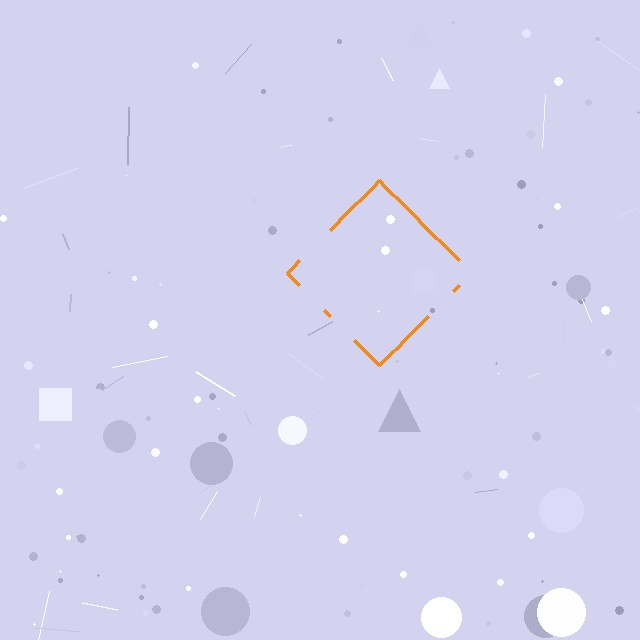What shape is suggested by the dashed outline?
The dashed outline suggests a diamond.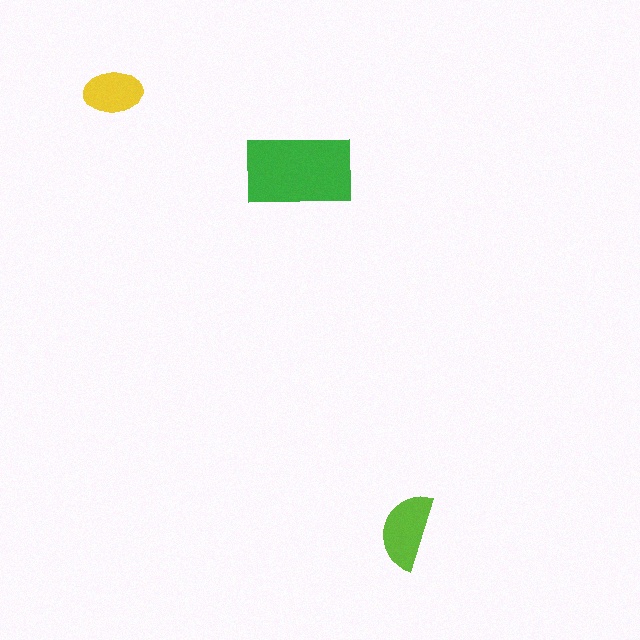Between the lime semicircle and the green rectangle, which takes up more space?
The green rectangle.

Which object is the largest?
The green rectangle.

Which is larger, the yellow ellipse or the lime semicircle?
The lime semicircle.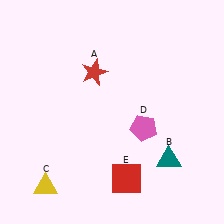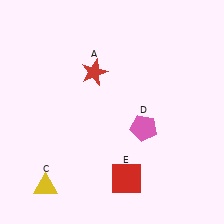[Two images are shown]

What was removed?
The teal triangle (B) was removed in Image 2.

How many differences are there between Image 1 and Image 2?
There is 1 difference between the two images.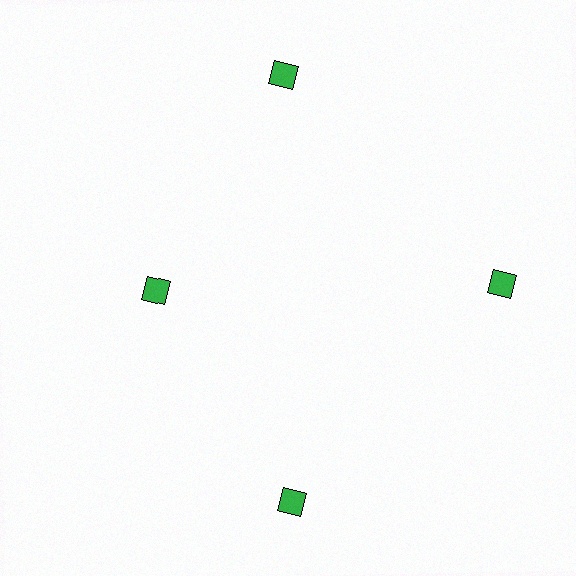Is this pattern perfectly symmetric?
No. The 4 green diamonds are arranged in a ring, but one element near the 9 o'clock position is pulled inward toward the center, breaking the 4-fold rotational symmetry.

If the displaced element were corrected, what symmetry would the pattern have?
It would have 4-fold rotational symmetry — the pattern would map onto itself every 90 degrees.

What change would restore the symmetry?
The symmetry would be restored by moving it outward, back onto the ring so that all 4 diamonds sit at equal angles and equal distance from the center.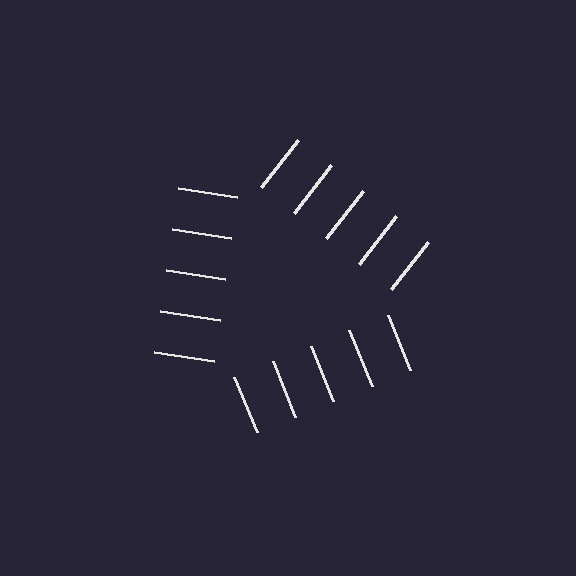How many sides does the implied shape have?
3 sides — the line-ends trace a triangle.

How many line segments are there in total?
15 — 5 along each of the 3 edges.